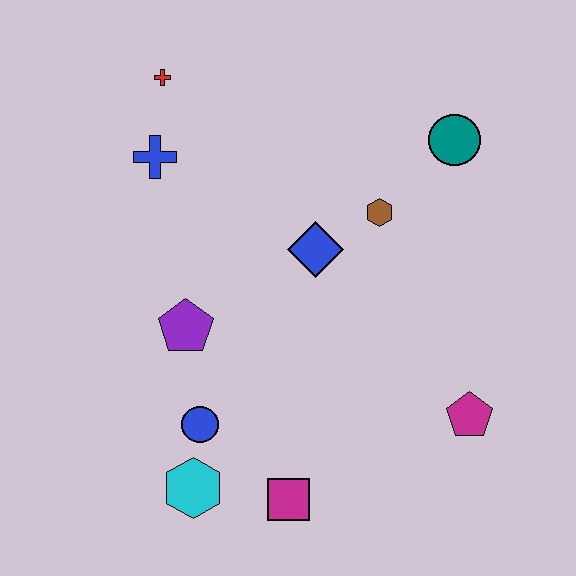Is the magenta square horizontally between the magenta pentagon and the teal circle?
No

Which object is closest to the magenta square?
The cyan hexagon is closest to the magenta square.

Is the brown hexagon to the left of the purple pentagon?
No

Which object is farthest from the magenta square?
The red cross is farthest from the magenta square.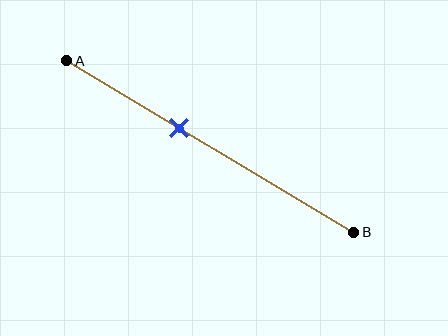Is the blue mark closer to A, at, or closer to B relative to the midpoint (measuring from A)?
The blue mark is closer to point A than the midpoint of segment AB.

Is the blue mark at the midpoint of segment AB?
No, the mark is at about 40% from A, not at the 50% midpoint.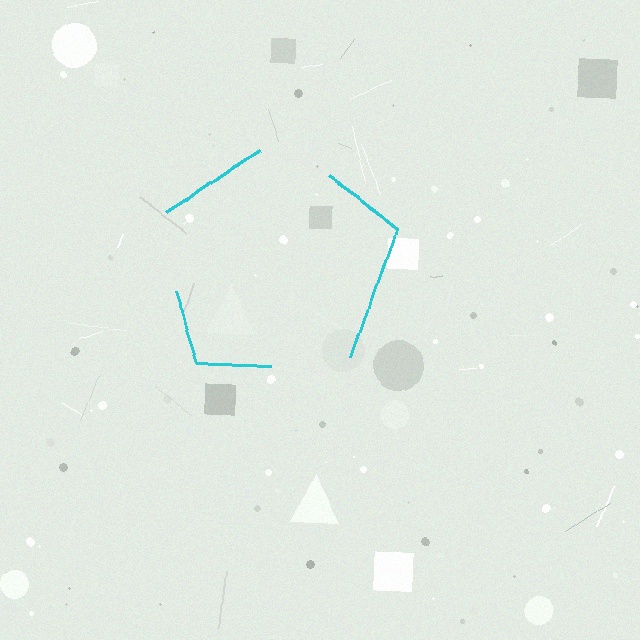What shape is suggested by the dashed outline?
The dashed outline suggests a pentagon.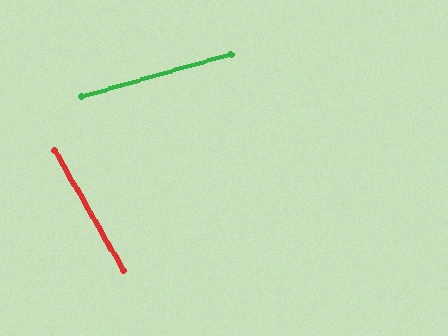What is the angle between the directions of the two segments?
Approximately 76 degrees.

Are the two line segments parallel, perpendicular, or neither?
Neither parallel nor perpendicular — they differ by about 76°.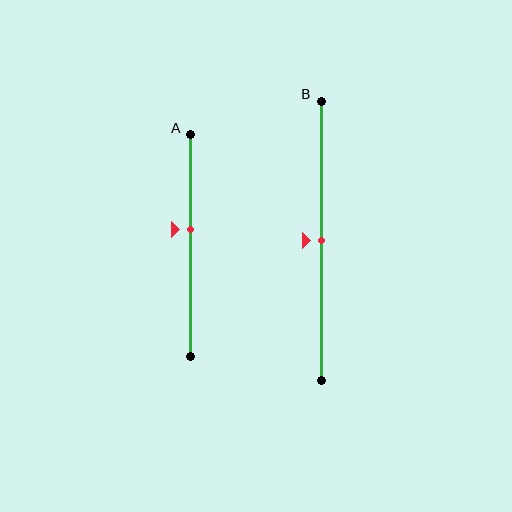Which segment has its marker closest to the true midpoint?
Segment B has its marker closest to the true midpoint.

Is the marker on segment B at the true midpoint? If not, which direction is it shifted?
Yes, the marker on segment B is at the true midpoint.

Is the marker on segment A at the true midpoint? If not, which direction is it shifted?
No, the marker on segment A is shifted upward by about 7% of the segment length.